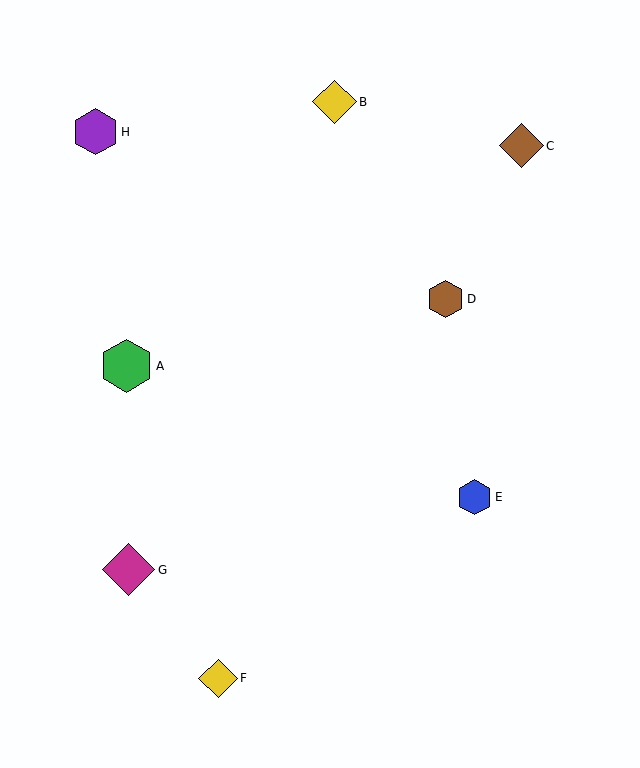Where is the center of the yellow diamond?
The center of the yellow diamond is at (334, 102).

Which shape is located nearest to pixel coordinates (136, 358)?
The green hexagon (labeled A) at (126, 366) is nearest to that location.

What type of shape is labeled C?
Shape C is a brown diamond.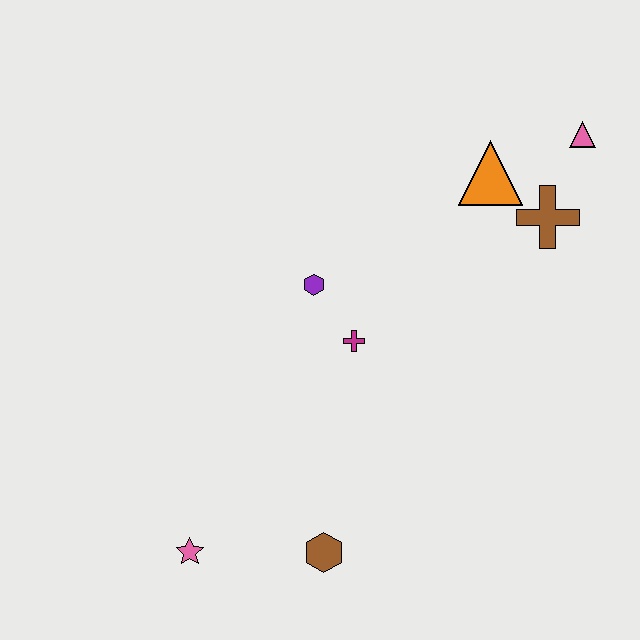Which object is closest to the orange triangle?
The brown cross is closest to the orange triangle.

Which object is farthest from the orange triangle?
The pink star is farthest from the orange triangle.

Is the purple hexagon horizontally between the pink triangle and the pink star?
Yes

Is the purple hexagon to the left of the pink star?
No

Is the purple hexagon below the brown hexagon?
No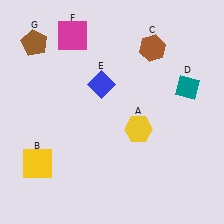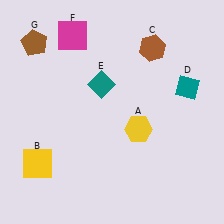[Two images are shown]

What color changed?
The diamond (E) changed from blue in Image 1 to teal in Image 2.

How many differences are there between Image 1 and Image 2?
There is 1 difference between the two images.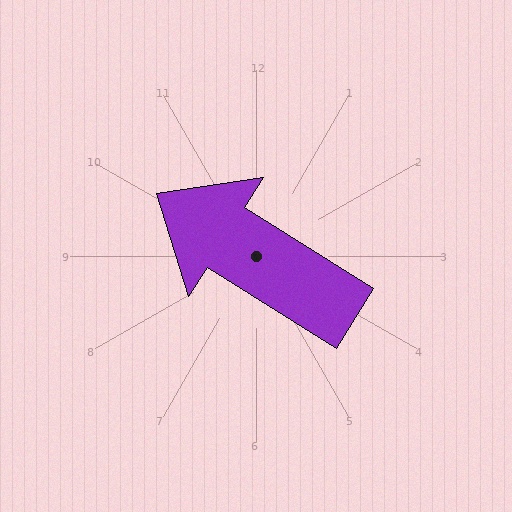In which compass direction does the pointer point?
Northwest.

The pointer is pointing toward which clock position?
Roughly 10 o'clock.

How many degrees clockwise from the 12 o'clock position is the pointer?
Approximately 302 degrees.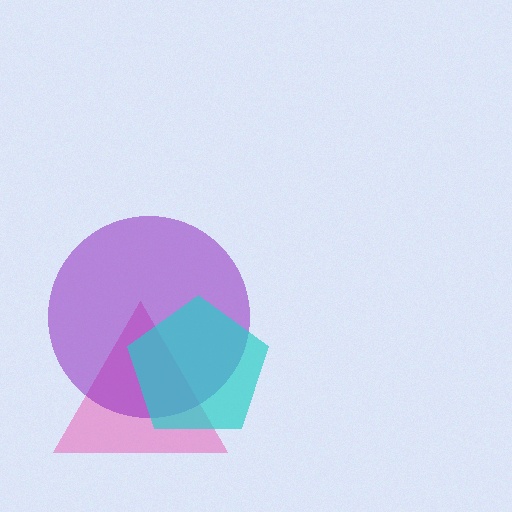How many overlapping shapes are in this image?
There are 3 overlapping shapes in the image.